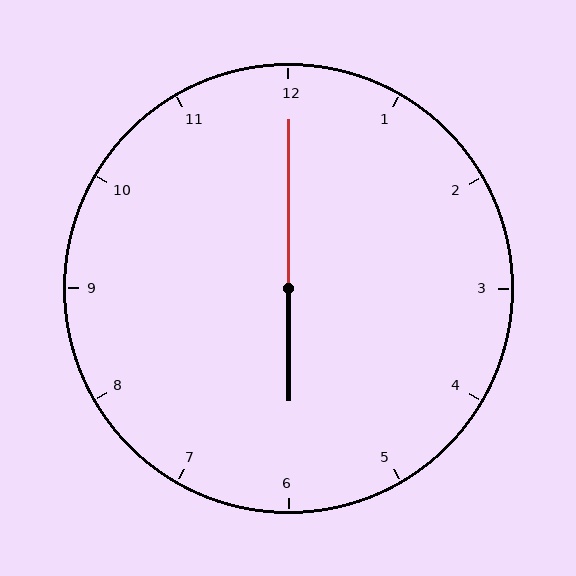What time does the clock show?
6:00.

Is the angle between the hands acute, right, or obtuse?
It is obtuse.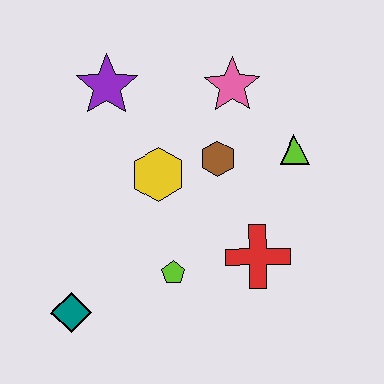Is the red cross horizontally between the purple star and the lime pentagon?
No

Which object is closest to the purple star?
The yellow hexagon is closest to the purple star.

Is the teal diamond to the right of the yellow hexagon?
No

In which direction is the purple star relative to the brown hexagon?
The purple star is to the left of the brown hexagon.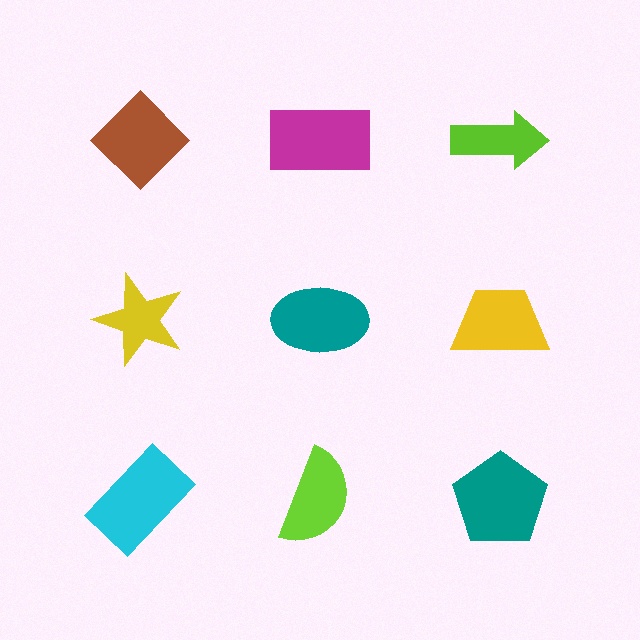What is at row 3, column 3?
A teal pentagon.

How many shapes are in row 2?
3 shapes.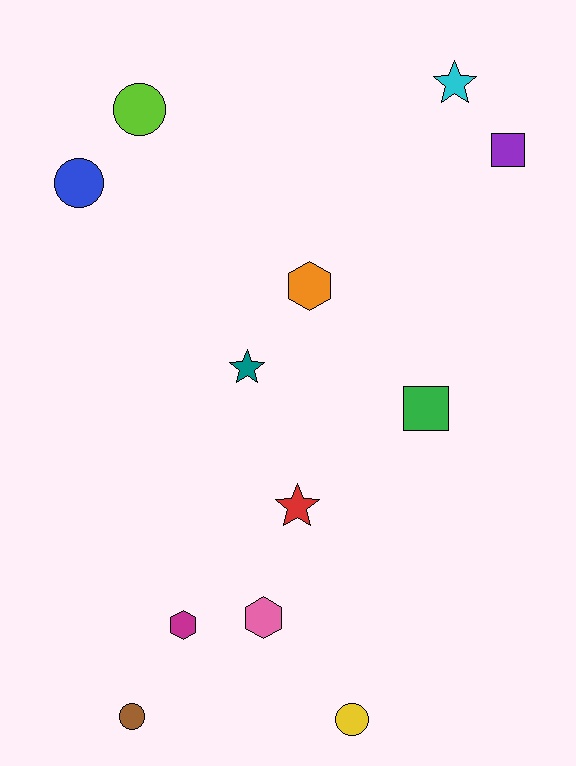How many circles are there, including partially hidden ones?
There are 4 circles.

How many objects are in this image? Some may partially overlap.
There are 12 objects.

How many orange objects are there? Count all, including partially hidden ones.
There is 1 orange object.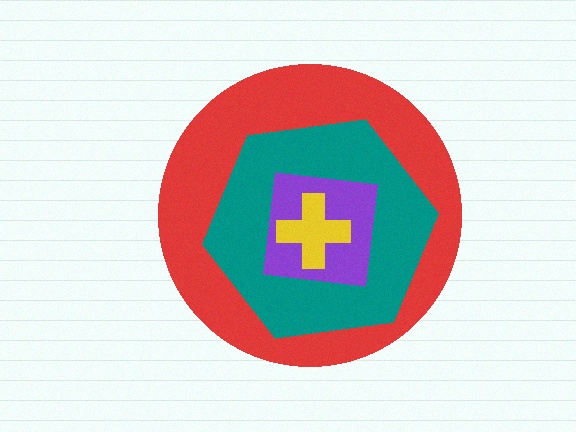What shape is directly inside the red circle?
The teal hexagon.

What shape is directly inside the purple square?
The yellow cross.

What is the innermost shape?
The yellow cross.